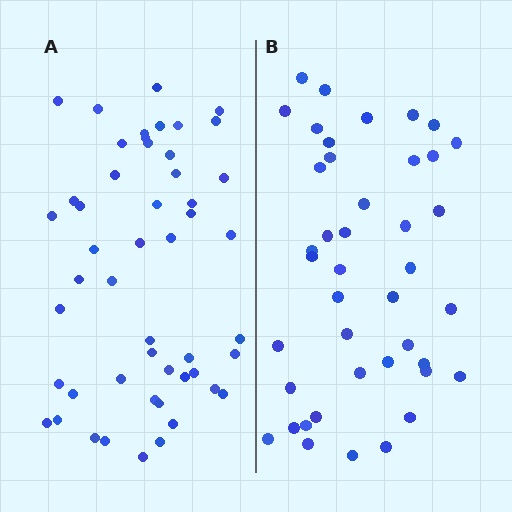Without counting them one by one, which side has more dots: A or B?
Region A (the left region) has more dots.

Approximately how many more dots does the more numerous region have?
Region A has roughly 8 or so more dots than region B.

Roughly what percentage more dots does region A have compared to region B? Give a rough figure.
About 20% more.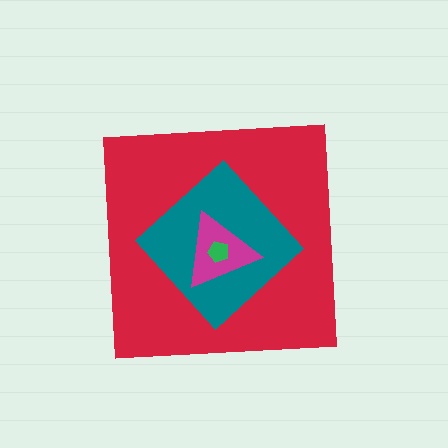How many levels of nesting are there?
4.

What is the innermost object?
The green pentagon.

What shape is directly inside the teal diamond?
The magenta triangle.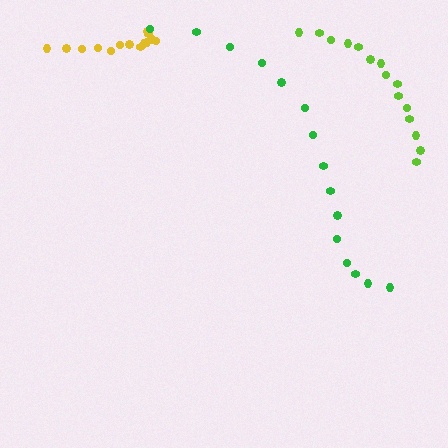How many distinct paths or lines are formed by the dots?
There are 3 distinct paths.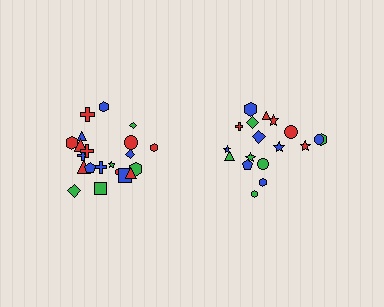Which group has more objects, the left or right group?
The left group.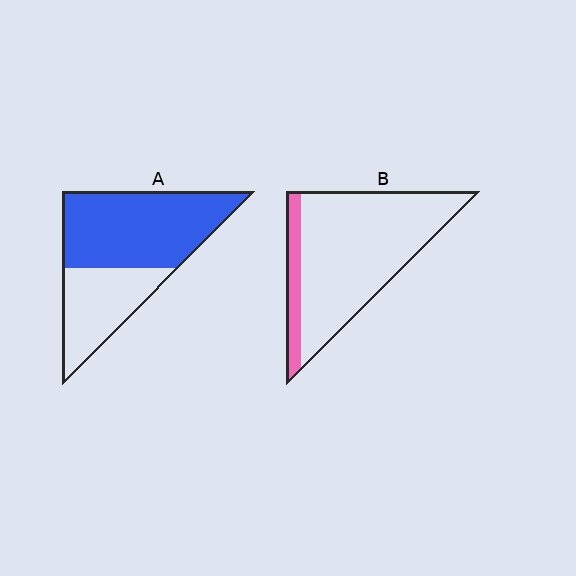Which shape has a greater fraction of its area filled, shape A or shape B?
Shape A.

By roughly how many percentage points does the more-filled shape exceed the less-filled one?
By roughly 50 percentage points (A over B).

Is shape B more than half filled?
No.